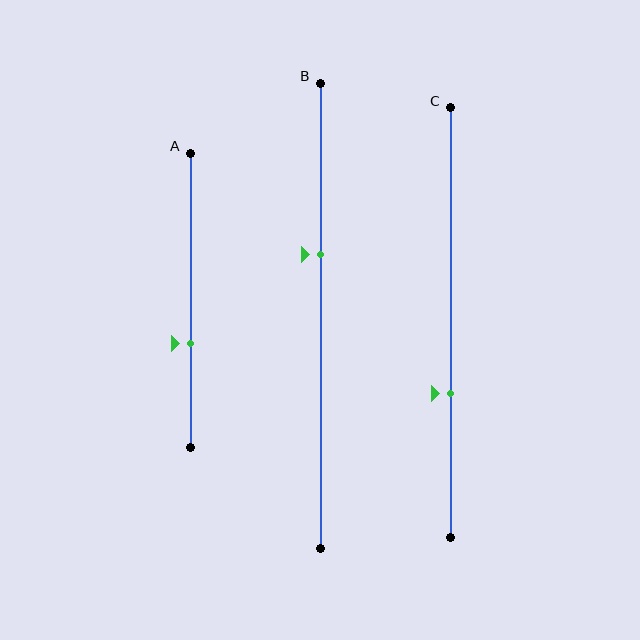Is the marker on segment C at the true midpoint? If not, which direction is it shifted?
No, the marker on segment C is shifted downward by about 16% of the segment length.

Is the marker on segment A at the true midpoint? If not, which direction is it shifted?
No, the marker on segment A is shifted downward by about 15% of the segment length.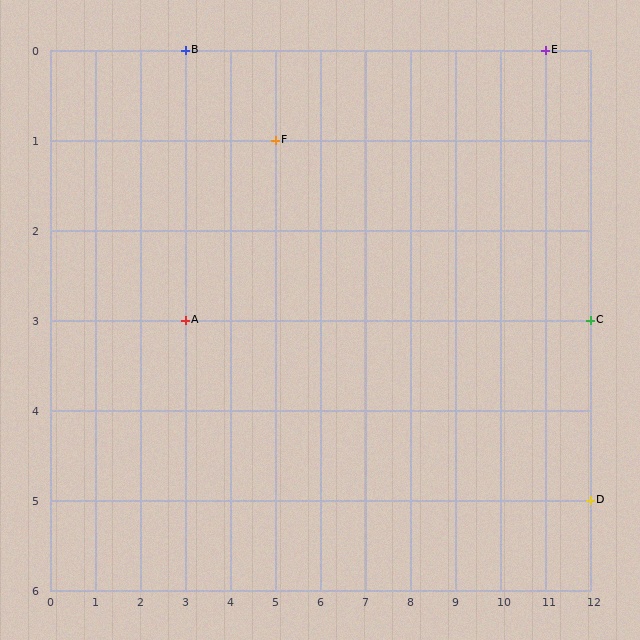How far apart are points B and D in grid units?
Points B and D are 9 columns and 5 rows apart (about 10.3 grid units diagonally).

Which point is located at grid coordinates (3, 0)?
Point B is at (3, 0).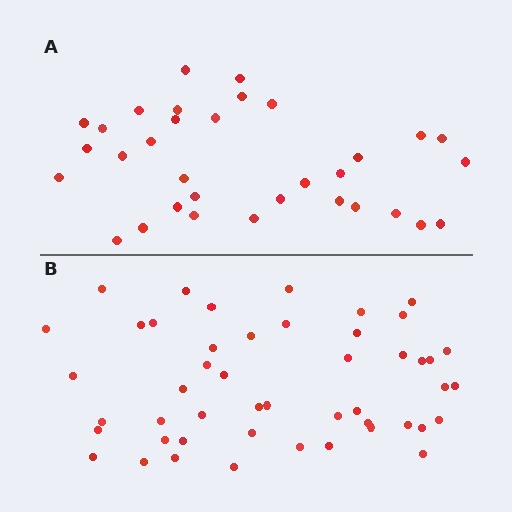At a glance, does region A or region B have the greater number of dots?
Region B (the bottom region) has more dots.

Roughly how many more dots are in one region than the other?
Region B has approximately 15 more dots than region A.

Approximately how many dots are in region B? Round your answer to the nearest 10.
About 50 dots. (The exact count is 48, which rounds to 50.)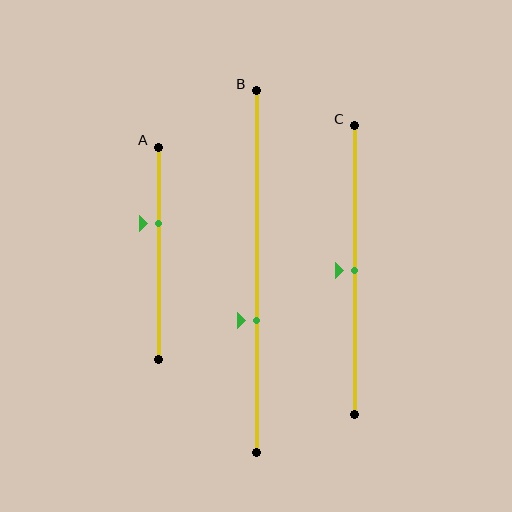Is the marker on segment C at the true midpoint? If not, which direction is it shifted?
Yes, the marker on segment C is at the true midpoint.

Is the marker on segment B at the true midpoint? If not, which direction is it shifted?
No, the marker on segment B is shifted downward by about 14% of the segment length.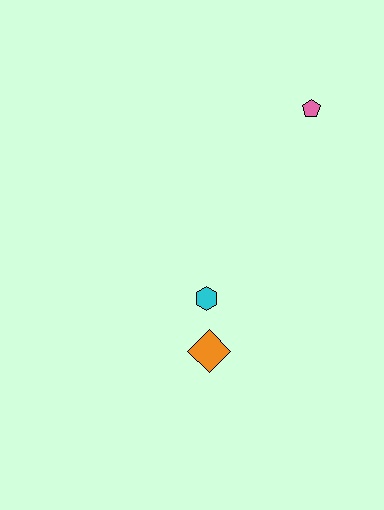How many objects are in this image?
There are 3 objects.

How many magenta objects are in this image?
There are no magenta objects.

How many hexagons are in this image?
There is 1 hexagon.